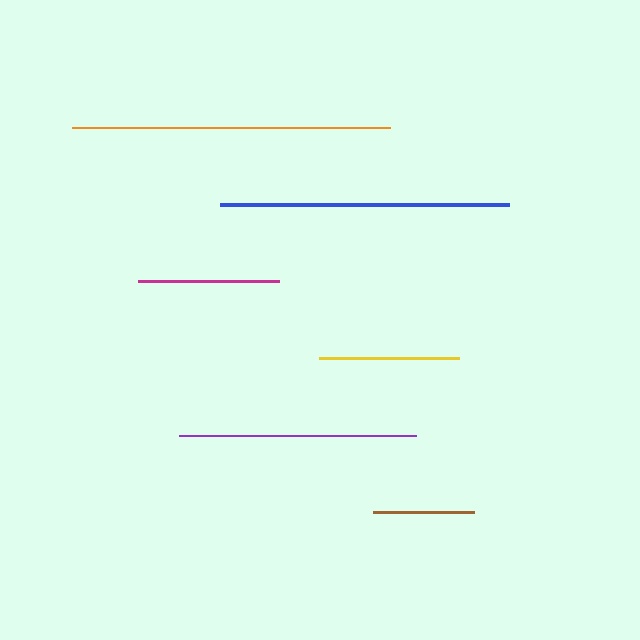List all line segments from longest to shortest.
From longest to shortest: orange, blue, purple, magenta, yellow, brown.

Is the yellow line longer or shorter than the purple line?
The purple line is longer than the yellow line.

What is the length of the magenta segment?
The magenta segment is approximately 141 pixels long.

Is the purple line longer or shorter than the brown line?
The purple line is longer than the brown line.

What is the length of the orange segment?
The orange segment is approximately 318 pixels long.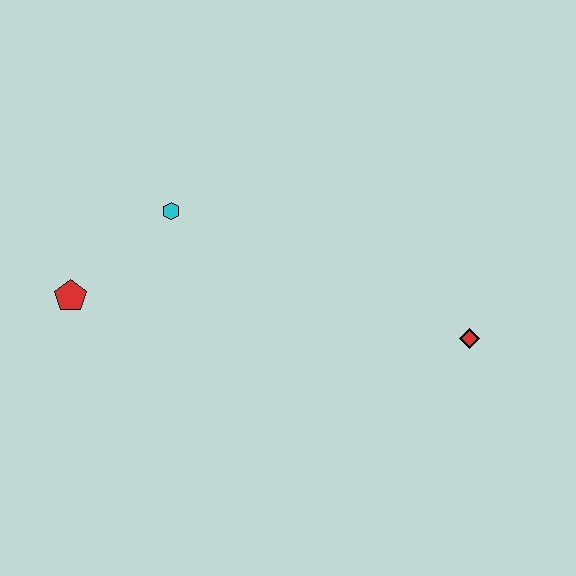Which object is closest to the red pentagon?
The cyan hexagon is closest to the red pentagon.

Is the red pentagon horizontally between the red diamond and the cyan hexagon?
No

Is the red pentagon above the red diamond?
Yes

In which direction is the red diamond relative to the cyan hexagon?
The red diamond is to the right of the cyan hexagon.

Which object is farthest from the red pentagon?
The red diamond is farthest from the red pentagon.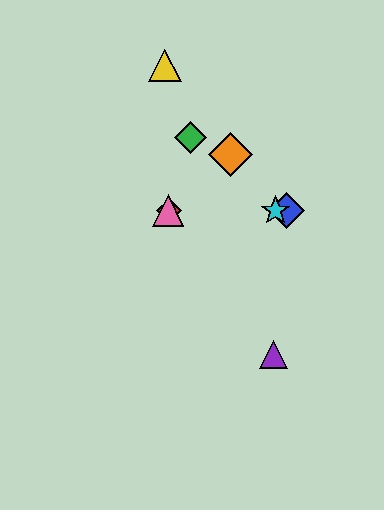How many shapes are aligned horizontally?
4 shapes (the red diamond, the blue diamond, the cyan star, the pink triangle) are aligned horizontally.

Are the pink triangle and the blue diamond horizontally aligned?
Yes, both are at y≈211.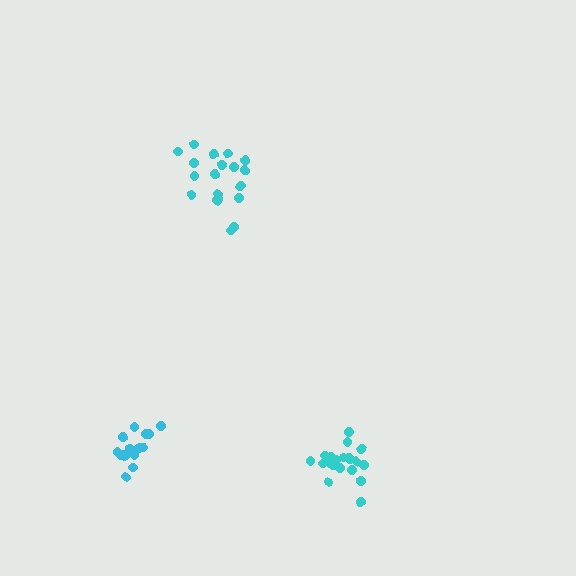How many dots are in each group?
Group 1: 21 dots, Group 2: 20 dots, Group 3: 15 dots (56 total).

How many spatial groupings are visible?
There are 3 spatial groupings.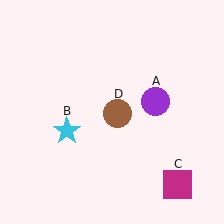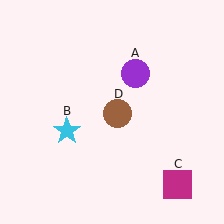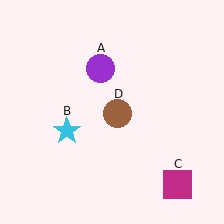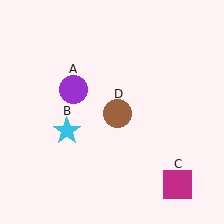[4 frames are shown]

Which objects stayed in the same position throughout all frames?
Cyan star (object B) and magenta square (object C) and brown circle (object D) remained stationary.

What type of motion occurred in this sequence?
The purple circle (object A) rotated counterclockwise around the center of the scene.